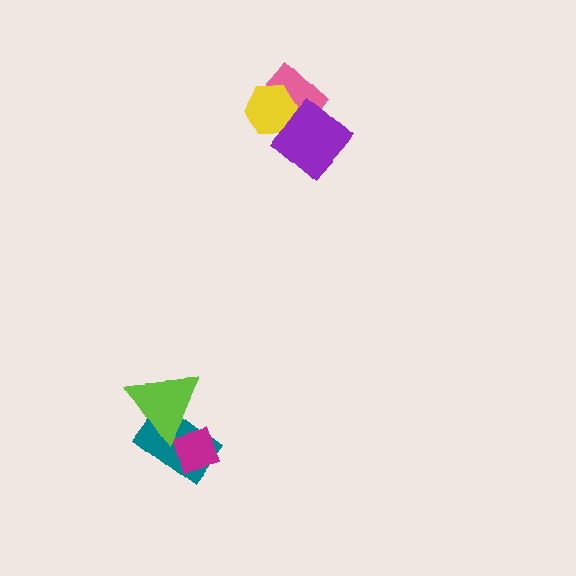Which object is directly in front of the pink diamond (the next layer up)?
The yellow hexagon is directly in front of the pink diamond.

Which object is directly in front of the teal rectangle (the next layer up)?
The magenta diamond is directly in front of the teal rectangle.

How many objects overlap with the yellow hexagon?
2 objects overlap with the yellow hexagon.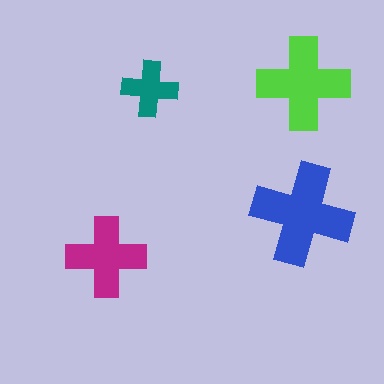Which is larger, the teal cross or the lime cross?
The lime one.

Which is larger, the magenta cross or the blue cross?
The blue one.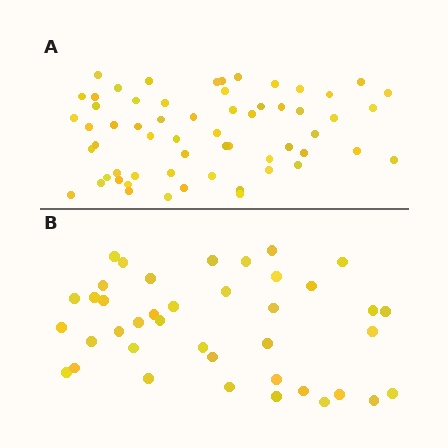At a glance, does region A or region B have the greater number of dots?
Region A (the top region) has more dots.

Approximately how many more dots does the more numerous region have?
Region A has approximately 20 more dots than region B.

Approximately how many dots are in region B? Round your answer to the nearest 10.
About 40 dots.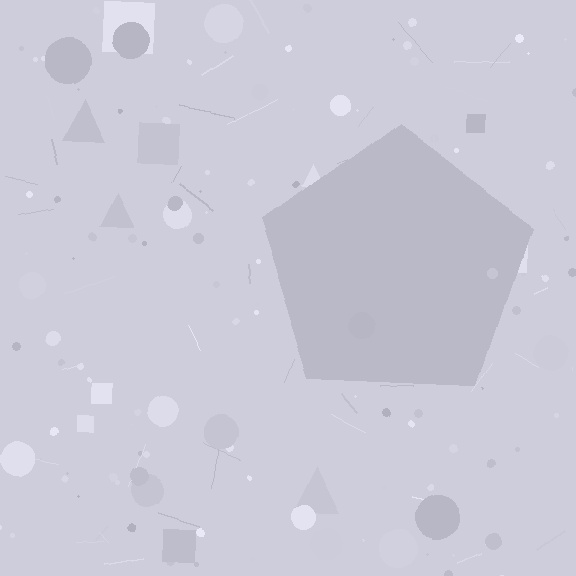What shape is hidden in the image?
A pentagon is hidden in the image.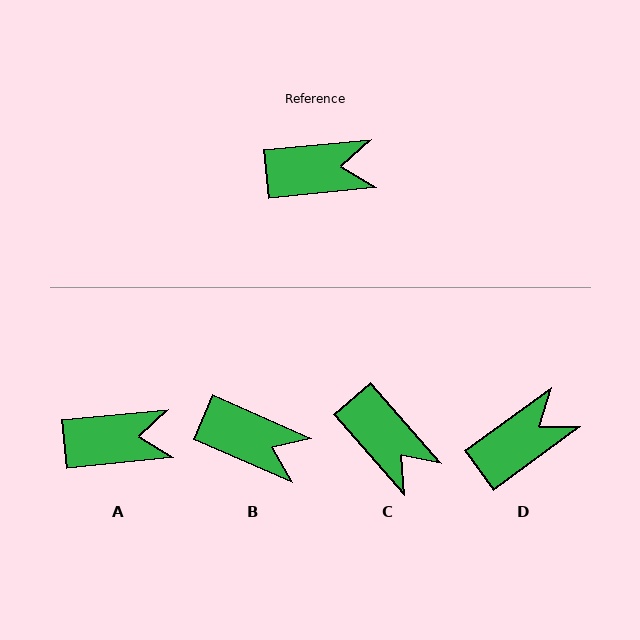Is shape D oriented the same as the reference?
No, it is off by about 30 degrees.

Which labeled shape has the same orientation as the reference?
A.